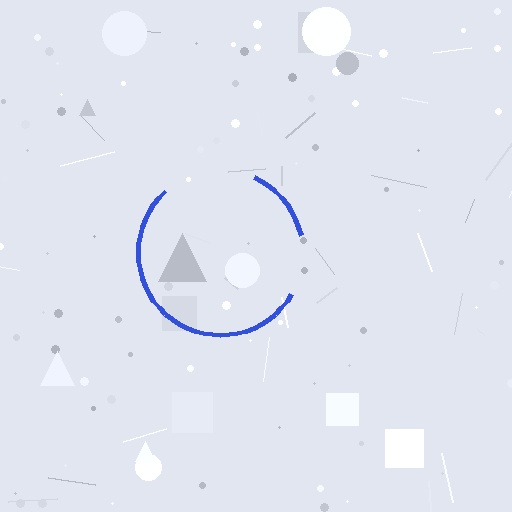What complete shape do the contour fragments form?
The contour fragments form a circle.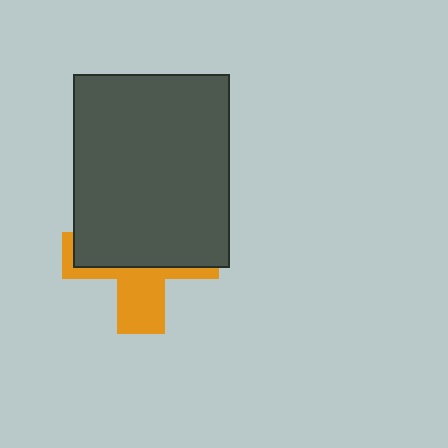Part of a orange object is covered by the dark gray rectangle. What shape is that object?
It is a cross.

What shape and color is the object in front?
The object in front is a dark gray rectangle.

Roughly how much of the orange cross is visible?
A small part of it is visible (roughly 39%).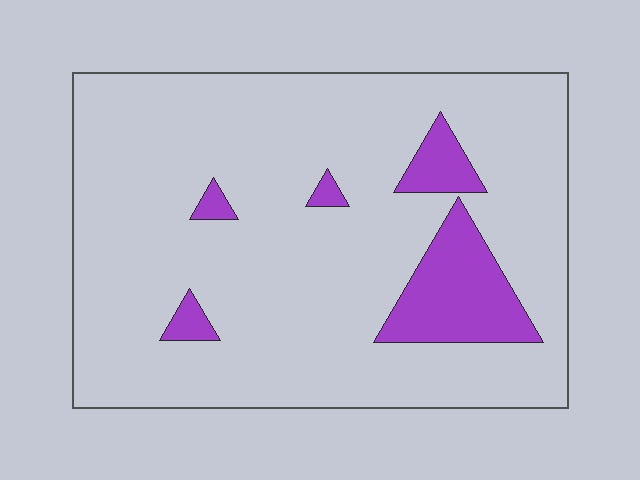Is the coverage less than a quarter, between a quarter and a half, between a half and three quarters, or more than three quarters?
Less than a quarter.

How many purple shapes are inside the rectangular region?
5.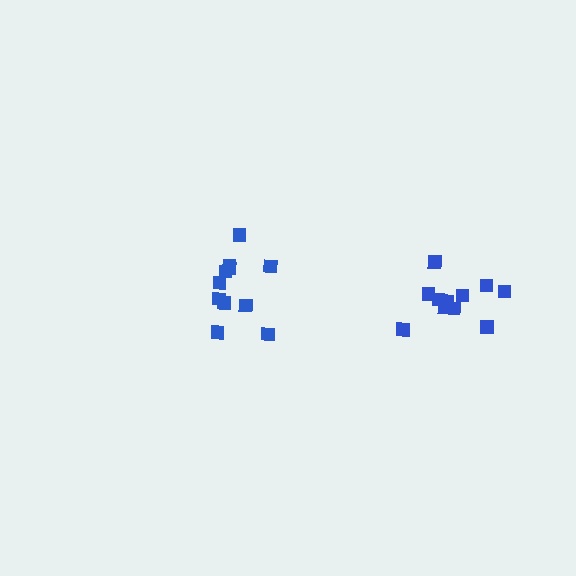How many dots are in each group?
Group 1: 11 dots, Group 2: 11 dots (22 total).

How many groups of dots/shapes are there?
There are 2 groups.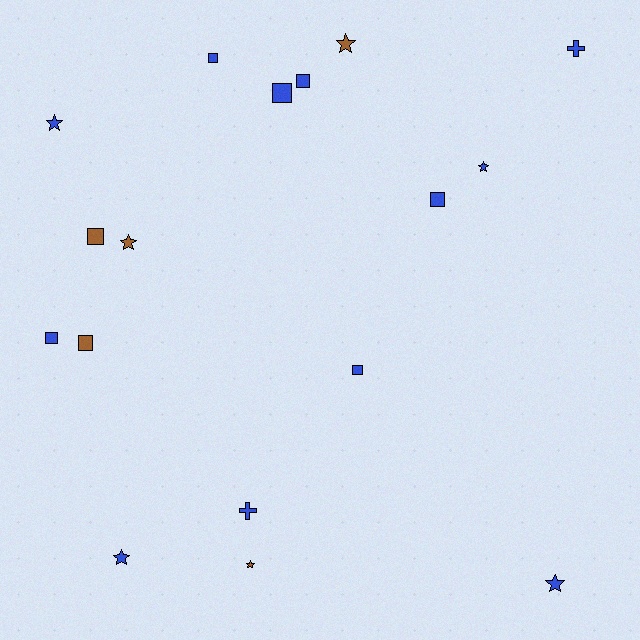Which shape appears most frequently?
Square, with 8 objects.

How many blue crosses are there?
There are 2 blue crosses.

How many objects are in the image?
There are 17 objects.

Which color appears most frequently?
Blue, with 12 objects.